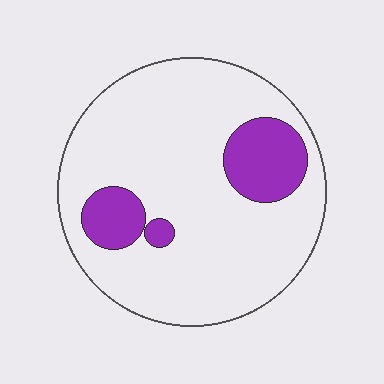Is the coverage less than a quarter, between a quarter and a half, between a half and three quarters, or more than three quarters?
Less than a quarter.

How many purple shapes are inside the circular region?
3.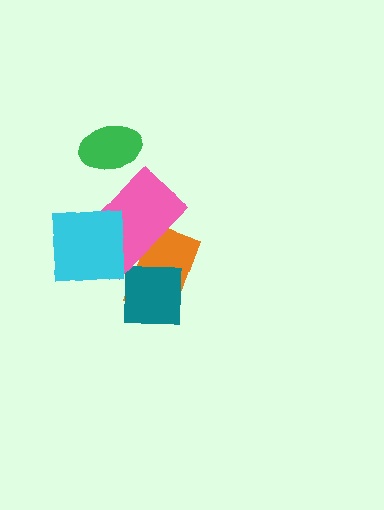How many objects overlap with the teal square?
1 object overlaps with the teal square.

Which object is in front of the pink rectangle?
The cyan square is in front of the pink rectangle.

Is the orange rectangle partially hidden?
Yes, it is partially covered by another shape.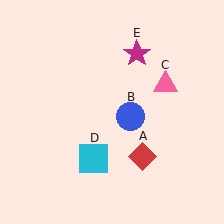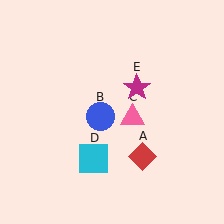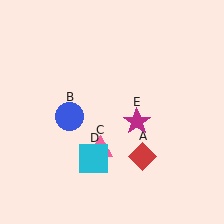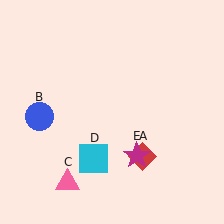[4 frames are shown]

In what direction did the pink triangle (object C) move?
The pink triangle (object C) moved down and to the left.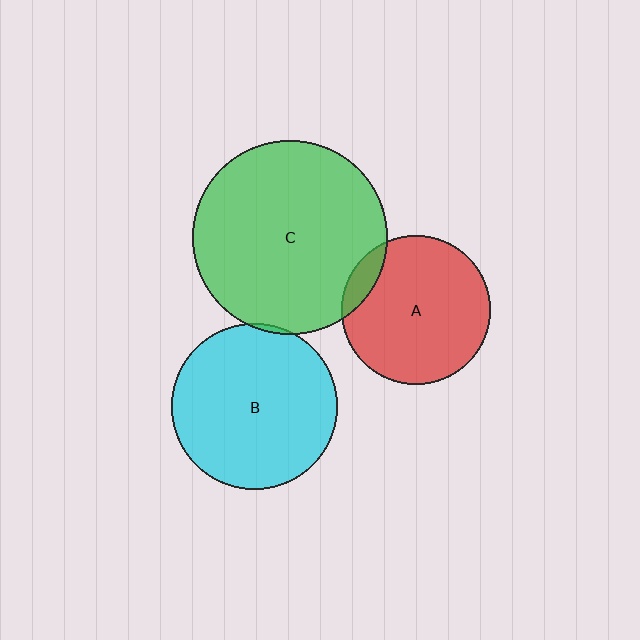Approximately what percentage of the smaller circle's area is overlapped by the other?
Approximately 10%.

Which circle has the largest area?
Circle C (green).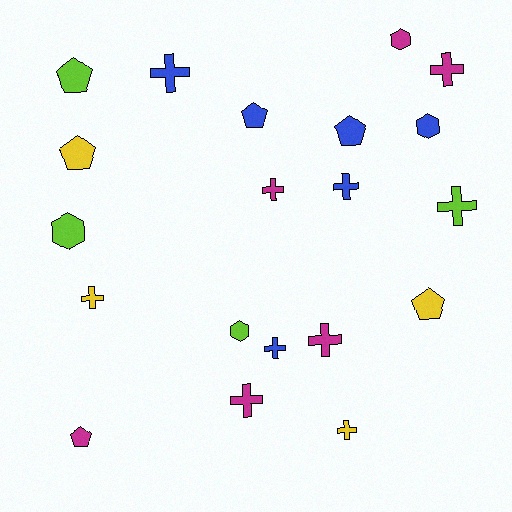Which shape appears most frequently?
Cross, with 10 objects.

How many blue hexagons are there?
There is 1 blue hexagon.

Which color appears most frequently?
Magenta, with 6 objects.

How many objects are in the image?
There are 20 objects.